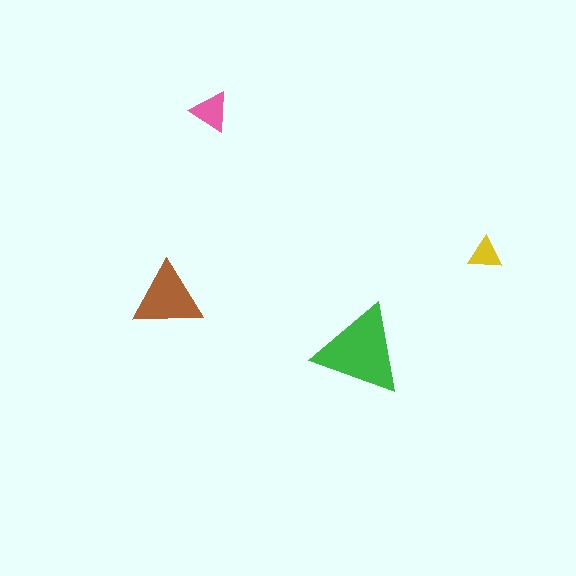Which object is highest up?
The pink triangle is topmost.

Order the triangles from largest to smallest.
the green one, the brown one, the pink one, the yellow one.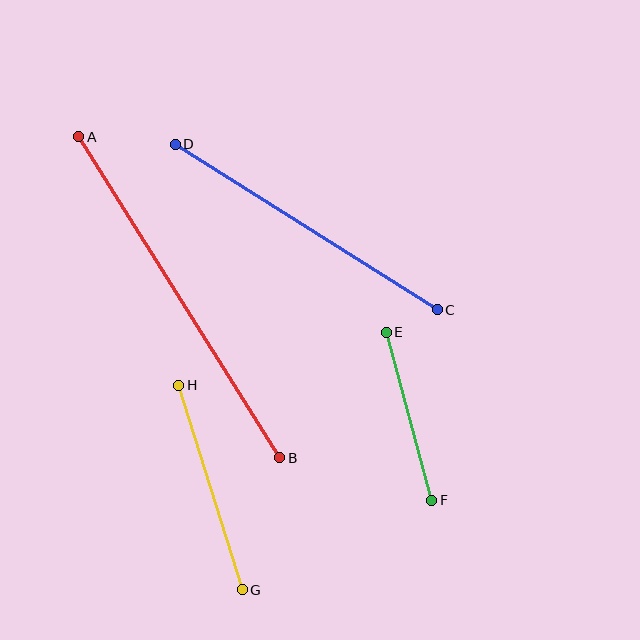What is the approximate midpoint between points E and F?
The midpoint is at approximately (409, 416) pixels.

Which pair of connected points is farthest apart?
Points A and B are farthest apart.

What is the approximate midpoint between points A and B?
The midpoint is at approximately (179, 297) pixels.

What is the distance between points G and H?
The distance is approximately 214 pixels.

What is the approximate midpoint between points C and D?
The midpoint is at approximately (306, 227) pixels.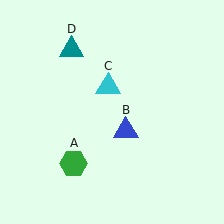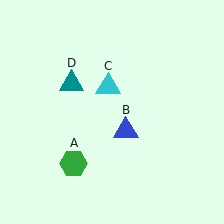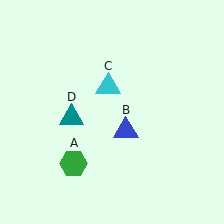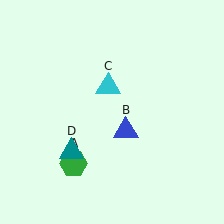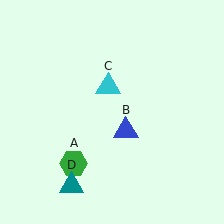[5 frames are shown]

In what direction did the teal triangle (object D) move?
The teal triangle (object D) moved down.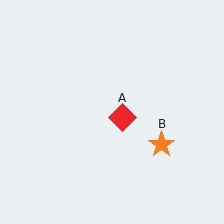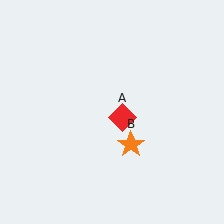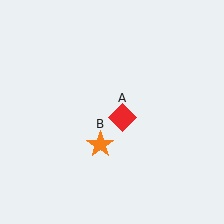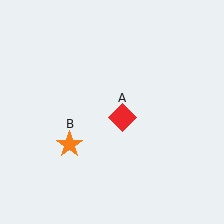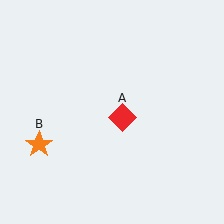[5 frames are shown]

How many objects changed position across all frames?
1 object changed position: orange star (object B).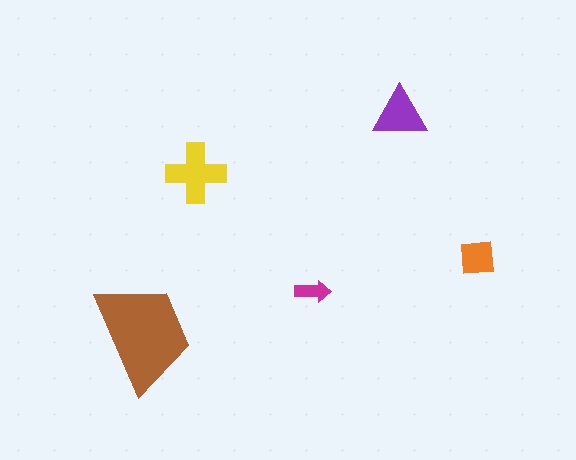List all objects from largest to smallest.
The brown trapezoid, the yellow cross, the purple triangle, the orange square, the magenta arrow.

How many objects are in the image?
There are 5 objects in the image.